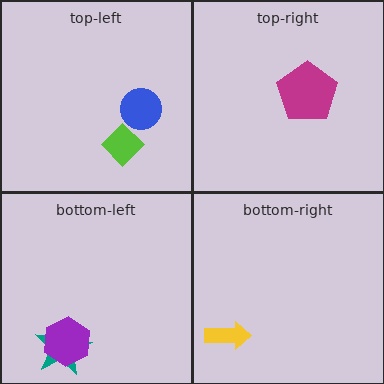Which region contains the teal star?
The bottom-left region.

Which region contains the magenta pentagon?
The top-right region.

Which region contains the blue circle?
The top-left region.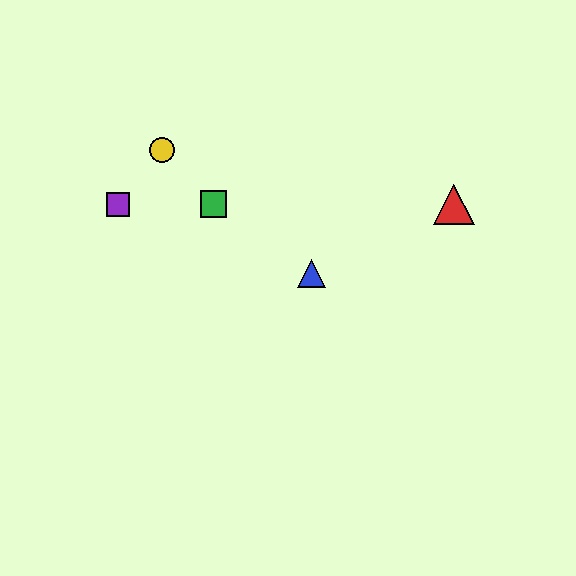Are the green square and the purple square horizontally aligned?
Yes, both are at y≈204.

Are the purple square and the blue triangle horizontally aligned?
No, the purple square is at y≈204 and the blue triangle is at y≈274.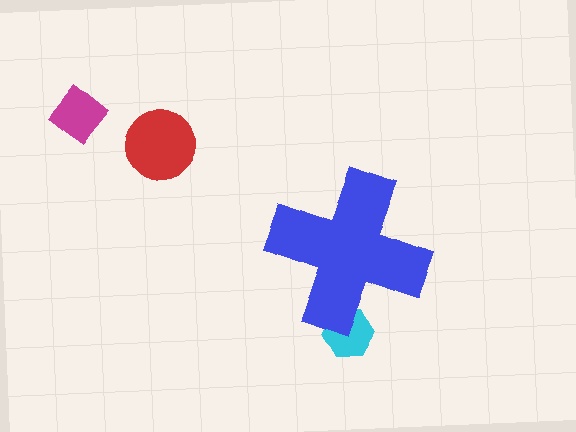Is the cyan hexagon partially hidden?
Yes, the cyan hexagon is partially hidden behind the blue cross.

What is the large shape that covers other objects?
A blue cross.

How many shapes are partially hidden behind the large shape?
1 shape is partially hidden.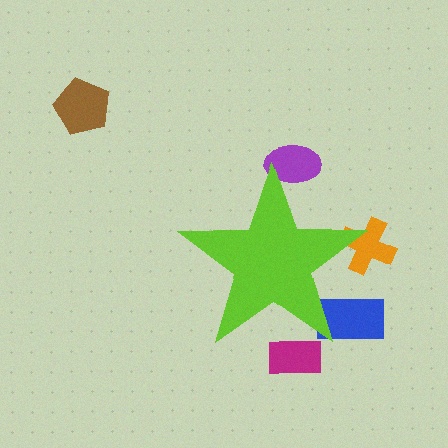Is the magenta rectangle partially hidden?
Yes, the magenta rectangle is partially hidden behind the lime star.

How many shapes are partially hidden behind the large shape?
4 shapes are partially hidden.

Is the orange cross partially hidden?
Yes, the orange cross is partially hidden behind the lime star.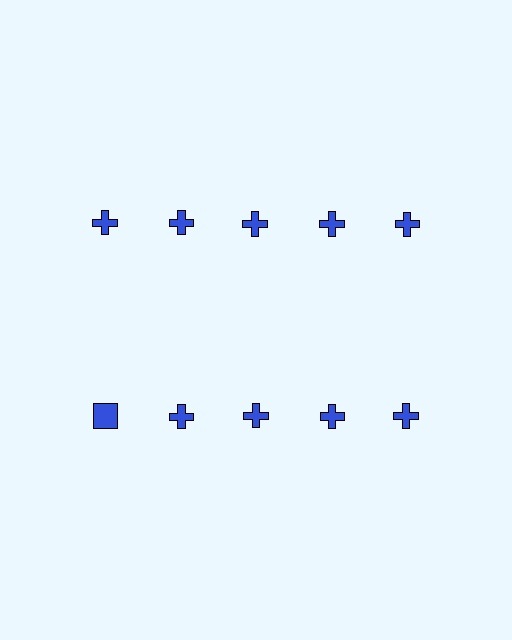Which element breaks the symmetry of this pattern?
The blue square in the second row, leftmost column breaks the symmetry. All other shapes are blue crosses.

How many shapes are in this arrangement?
There are 10 shapes arranged in a grid pattern.